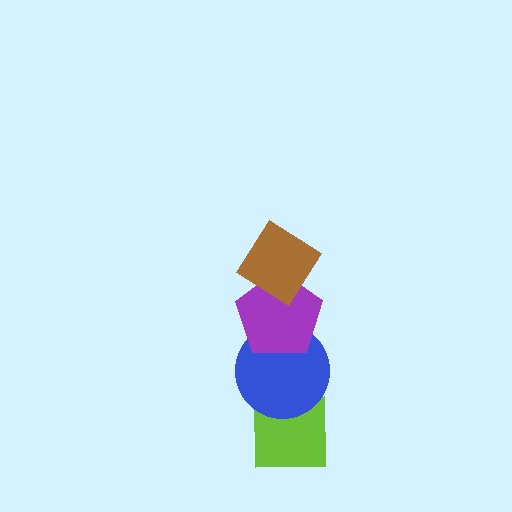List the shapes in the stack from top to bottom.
From top to bottom: the brown diamond, the purple pentagon, the blue circle, the lime square.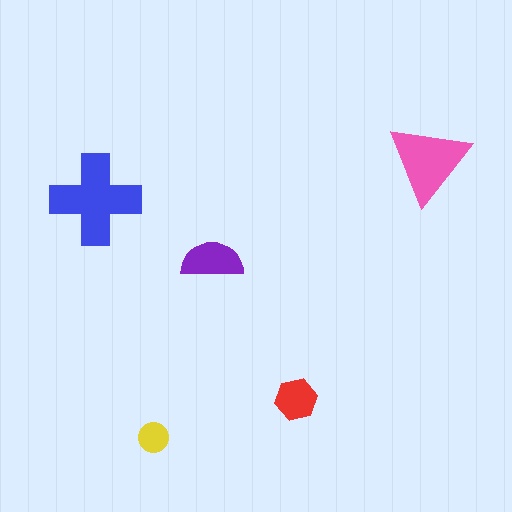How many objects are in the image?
There are 5 objects in the image.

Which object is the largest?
The blue cross.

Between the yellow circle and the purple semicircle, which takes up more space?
The purple semicircle.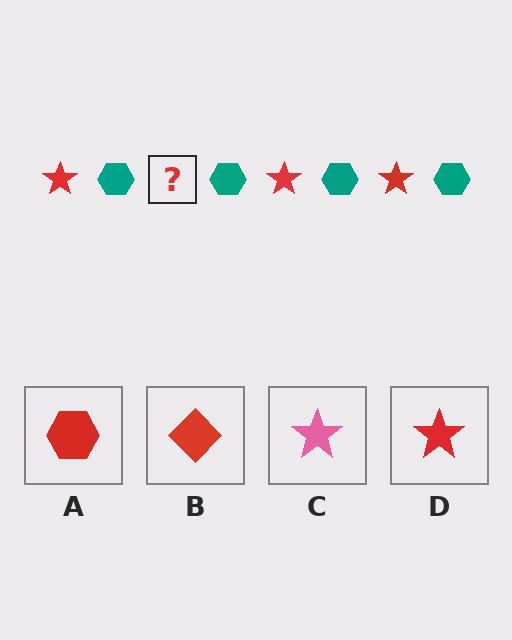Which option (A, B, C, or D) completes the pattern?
D.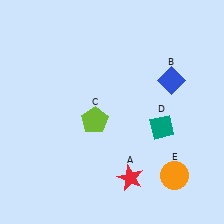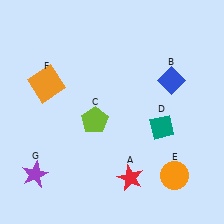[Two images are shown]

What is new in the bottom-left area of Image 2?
A purple star (G) was added in the bottom-left area of Image 2.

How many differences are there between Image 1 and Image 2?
There are 2 differences between the two images.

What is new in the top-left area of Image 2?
An orange square (F) was added in the top-left area of Image 2.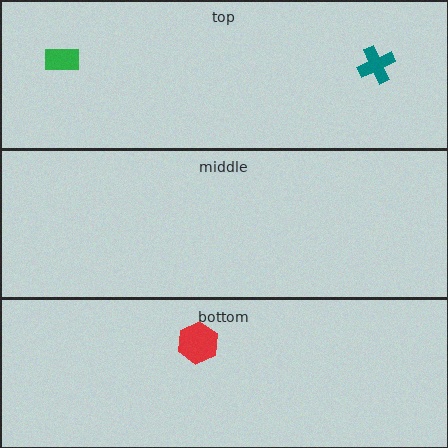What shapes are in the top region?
The teal cross, the green rectangle.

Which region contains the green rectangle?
The top region.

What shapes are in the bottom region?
The red hexagon.